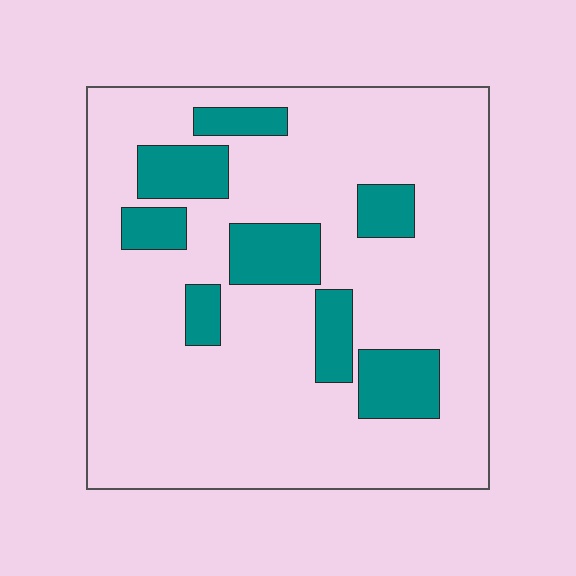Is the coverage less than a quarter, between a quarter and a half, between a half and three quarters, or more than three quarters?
Less than a quarter.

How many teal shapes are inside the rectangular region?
8.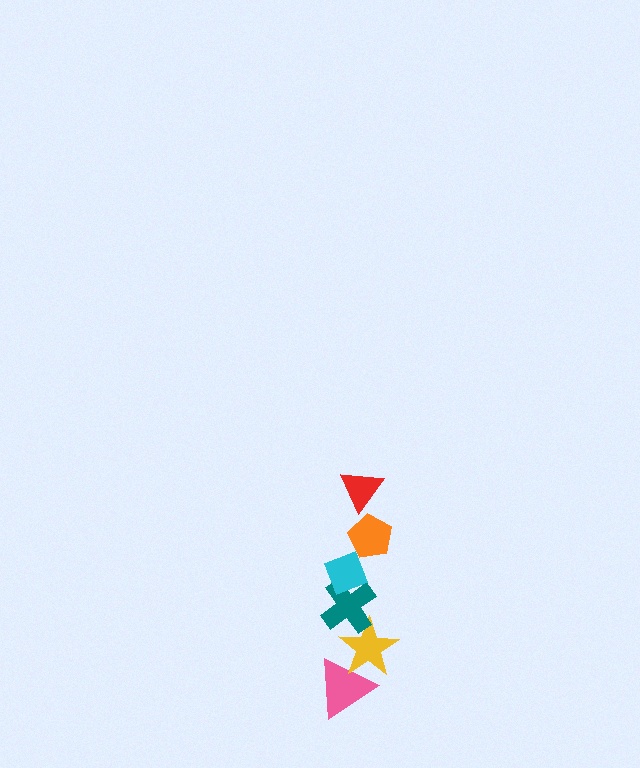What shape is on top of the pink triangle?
The yellow star is on top of the pink triangle.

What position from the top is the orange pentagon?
The orange pentagon is 2nd from the top.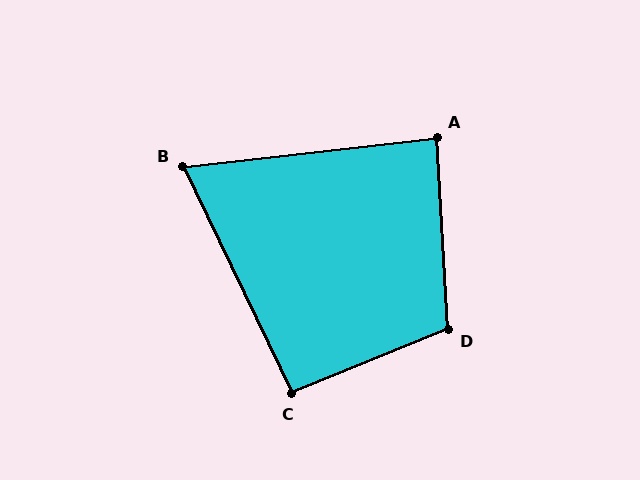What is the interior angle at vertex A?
Approximately 87 degrees (approximately right).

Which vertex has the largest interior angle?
D, at approximately 109 degrees.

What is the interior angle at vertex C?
Approximately 93 degrees (approximately right).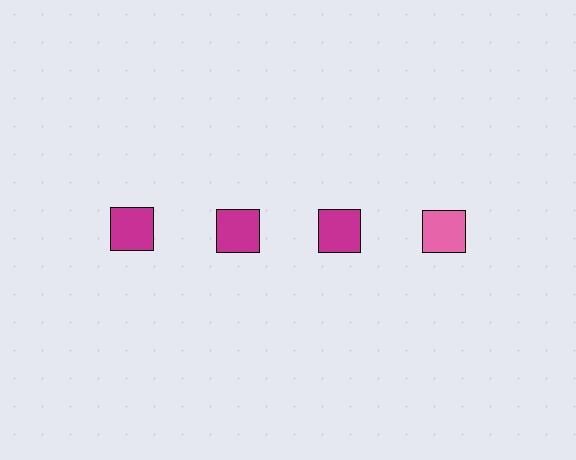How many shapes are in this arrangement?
There are 4 shapes arranged in a grid pattern.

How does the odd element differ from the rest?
It has a different color: pink instead of magenta.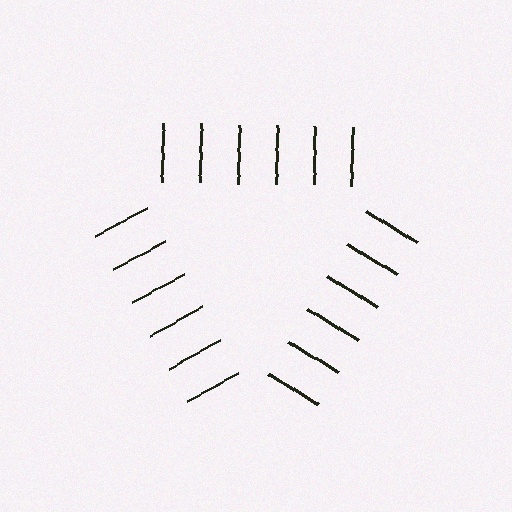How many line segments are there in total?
18 — 6 along each of the 3 edges.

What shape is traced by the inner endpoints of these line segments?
An illusory triangle — the line segments terminate on its edges but no continuous stroke is drawn.